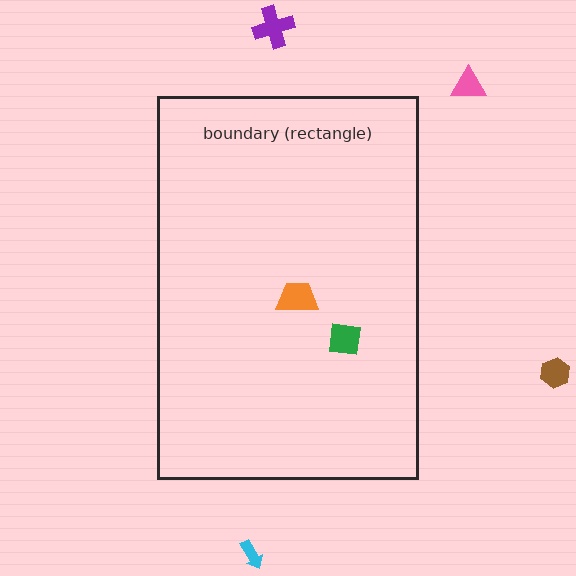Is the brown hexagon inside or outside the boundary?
Outside.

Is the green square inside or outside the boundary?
Inside.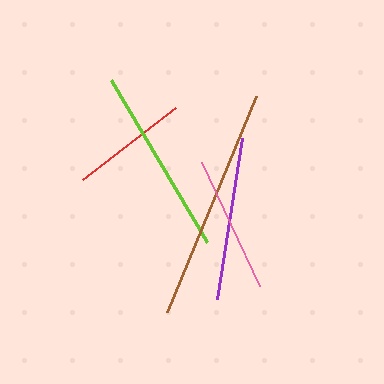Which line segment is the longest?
The brown line is the longest at approximately 234 pixels.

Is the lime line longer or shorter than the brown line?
The brown line is longer than the lime line.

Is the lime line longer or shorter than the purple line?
The lime line is longer than the purple line.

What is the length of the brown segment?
The brown segment is approximately 234 pixels long.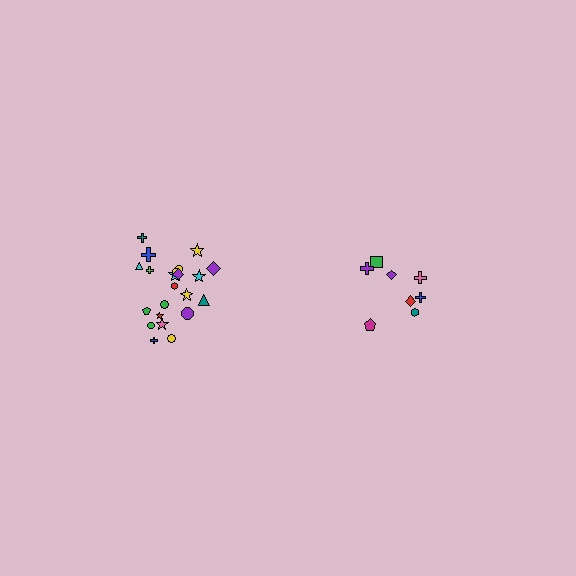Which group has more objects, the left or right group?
The left group.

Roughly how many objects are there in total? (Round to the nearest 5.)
Roughly 30 objects in total.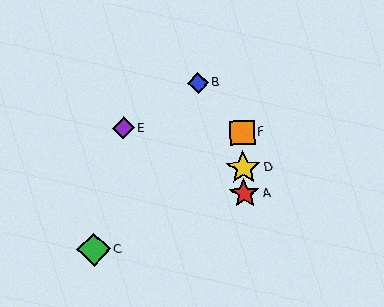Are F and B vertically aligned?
No, F is at x≈242 and B is at x≈198.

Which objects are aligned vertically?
Objects A, D, F are aligned vertically.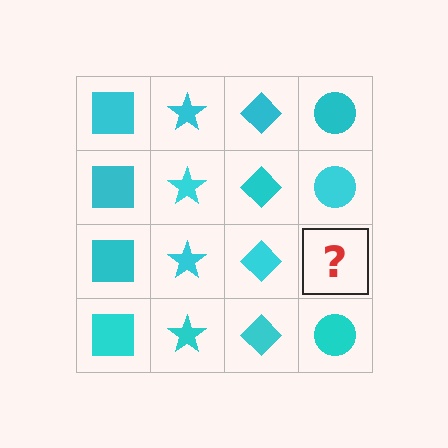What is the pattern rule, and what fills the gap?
The rule is that each column has a consistent shape. The gap should be filled with a cyan circle.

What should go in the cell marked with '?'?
The missing cell should contain a cyan circle.